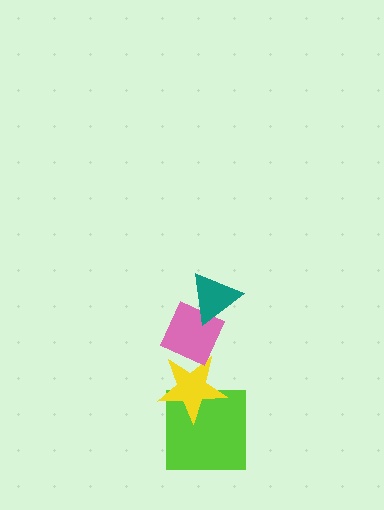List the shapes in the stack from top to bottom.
From top to bottom: the teal triangle, the pink diamond, the yellow star, the lime square.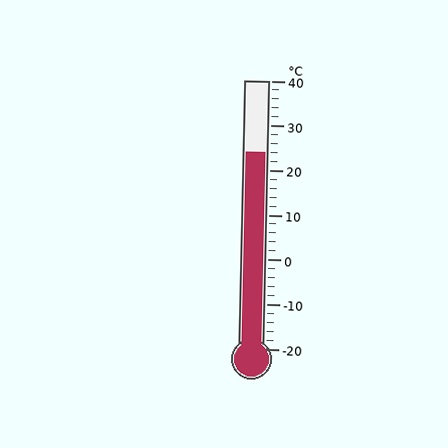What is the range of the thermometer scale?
The thermometer scale ranges from -20°C to 40°C.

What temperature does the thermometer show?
The thermometer shows approximately 24°C.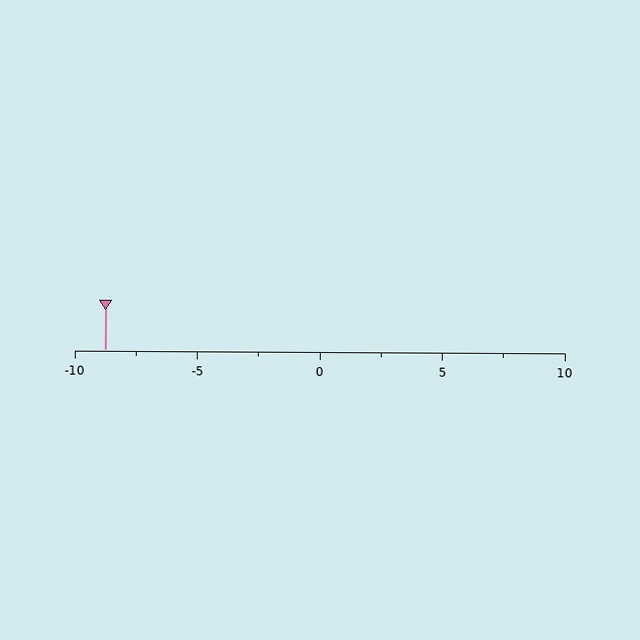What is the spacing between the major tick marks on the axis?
The major ticks are spaced 5 apart.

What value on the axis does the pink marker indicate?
The marker indicates approximately -8.8.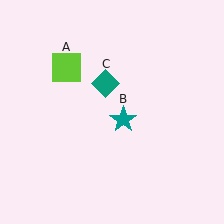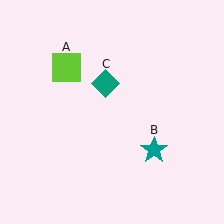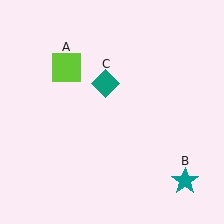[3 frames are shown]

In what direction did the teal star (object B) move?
The teal star (object B) moved down and to the right.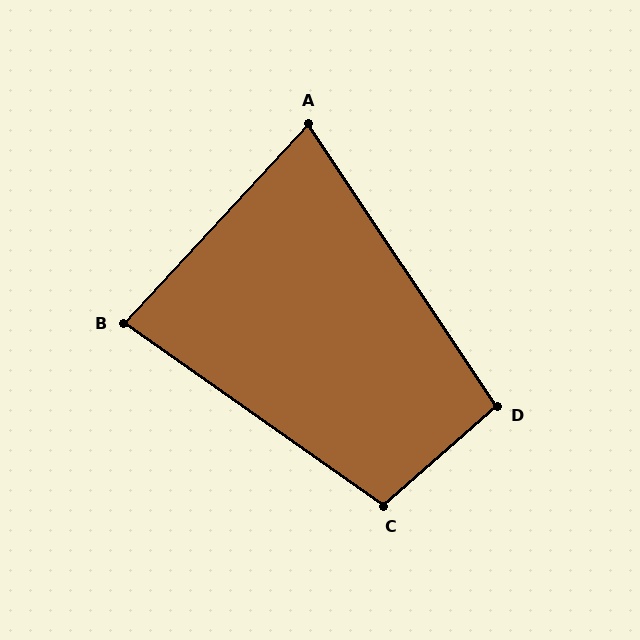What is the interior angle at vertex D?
Approximately 98 degrees (obtuse).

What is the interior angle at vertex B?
Approximately 82 degrees (acute).